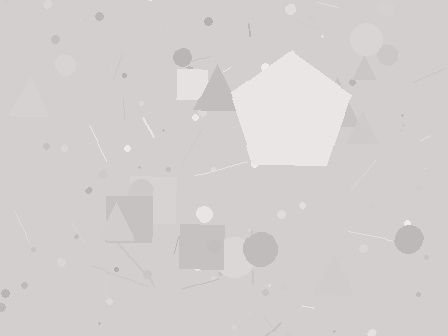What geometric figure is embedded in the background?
A pentagon is embedded in the background.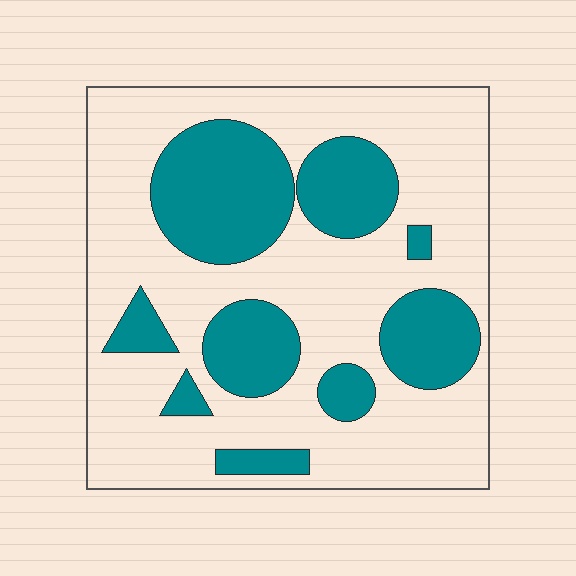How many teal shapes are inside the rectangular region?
9.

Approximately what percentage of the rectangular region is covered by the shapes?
Approximately 30%.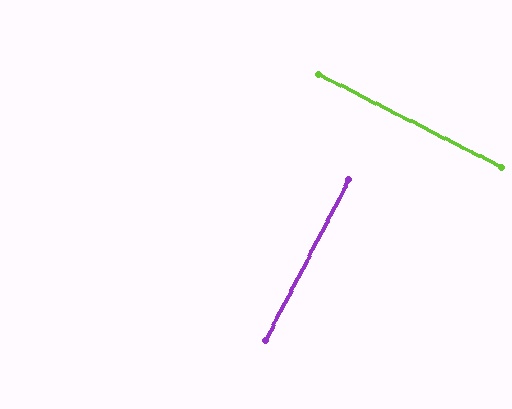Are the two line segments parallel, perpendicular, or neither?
Perpendicular — they meet at approximately 89°.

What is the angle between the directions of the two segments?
Approximately 89 degrees.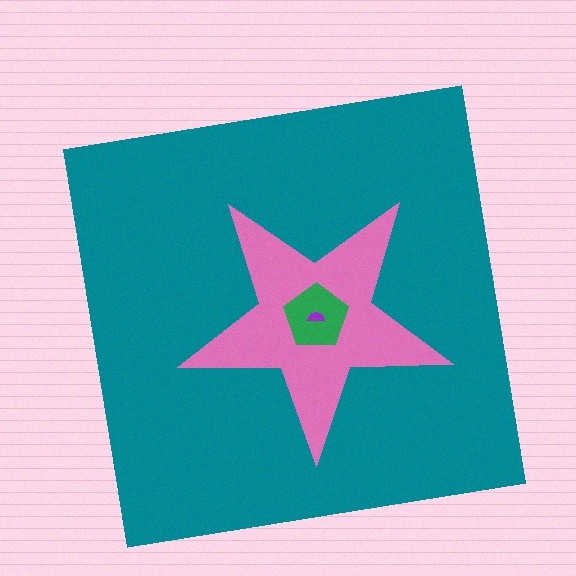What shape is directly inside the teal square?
The pink star.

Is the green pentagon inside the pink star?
Yes.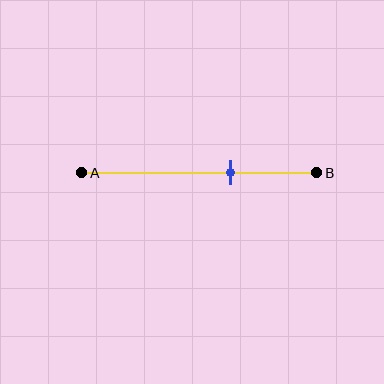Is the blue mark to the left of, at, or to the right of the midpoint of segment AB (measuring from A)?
The blue mark is to the right of the midpoint of segment AB.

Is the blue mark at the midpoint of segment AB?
No, the mark is at about 65% from A, not at the 50% midpoint.